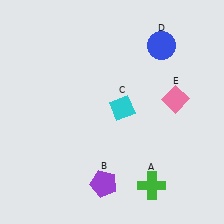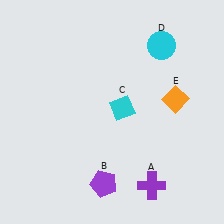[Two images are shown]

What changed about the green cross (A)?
In Image 1, A is green. In Image 2, it changed to purple.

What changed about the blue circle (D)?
In Image 1, D is blue. In Image 2, it changed to cyan.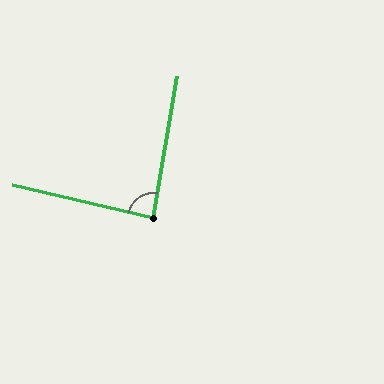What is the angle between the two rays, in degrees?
Approximately 87 degrees.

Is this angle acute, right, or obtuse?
It is approximately a right angle.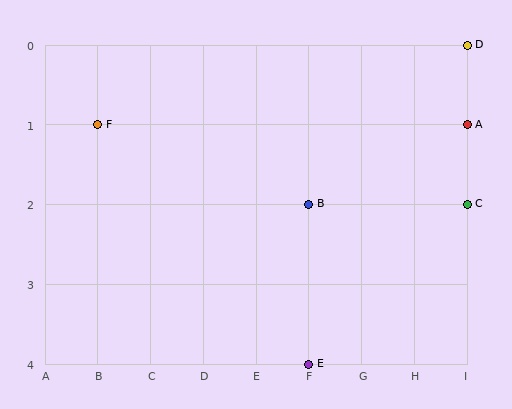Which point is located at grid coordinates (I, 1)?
Point A is at (I, 1).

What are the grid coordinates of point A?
Point A is at grid coordinates (I, 1).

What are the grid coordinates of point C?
Point C is at grid coordinates (I, 2).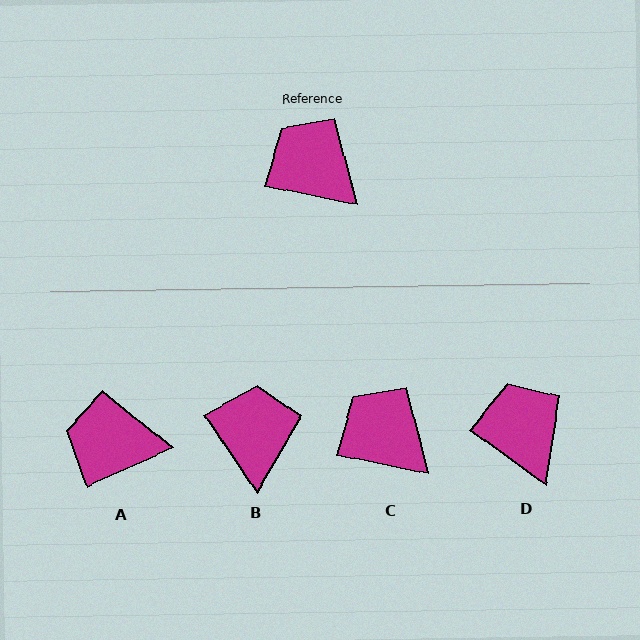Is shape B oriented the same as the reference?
No, it is off by about 45 degrees.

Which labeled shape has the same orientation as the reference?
C.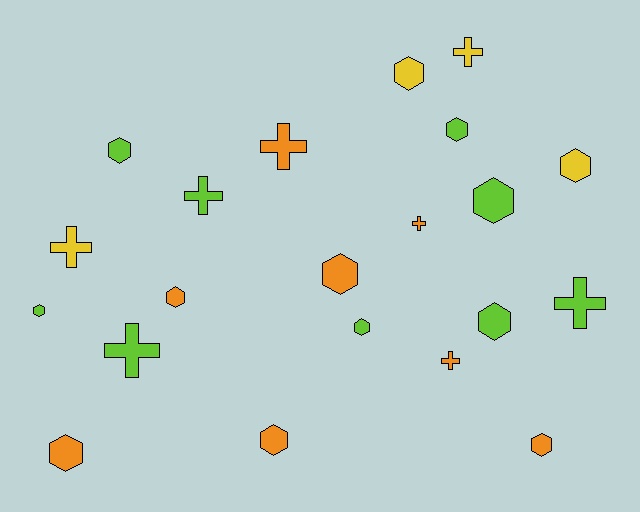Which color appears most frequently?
Lime, with 9 objects.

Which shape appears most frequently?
Hexagon, with 13 objects.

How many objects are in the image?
There are 21 objects.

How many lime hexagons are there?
There are 6 lime hexagons.